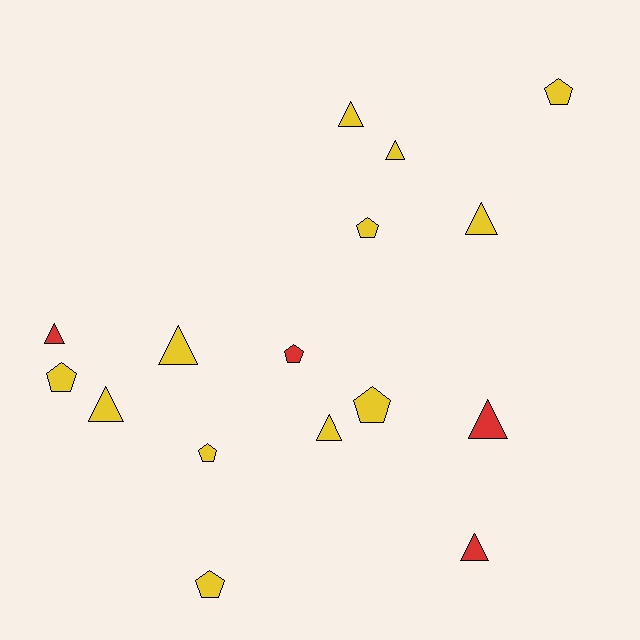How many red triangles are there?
There are 3 red triangles.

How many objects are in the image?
There are 16 objects.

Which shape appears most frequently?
Triangle, with 9 objects.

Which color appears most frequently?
Yellow, with 12 objects.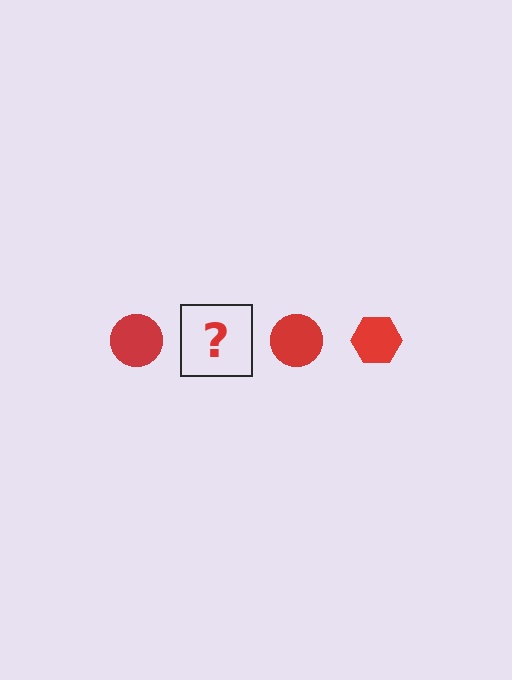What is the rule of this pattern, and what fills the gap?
The rule is that the pattern cycles through circle, hexagon shapes in red. The gap should be filled with a red hexagon.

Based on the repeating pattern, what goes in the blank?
The blank should be a red hexagon.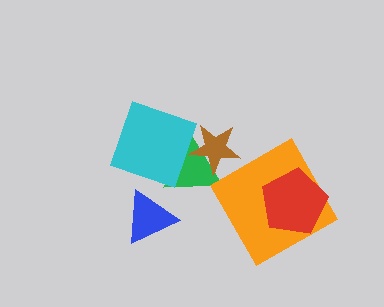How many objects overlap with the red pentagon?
1 object overlaps with the red pentagon.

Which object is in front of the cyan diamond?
The brown star is in front of the cyan diamond.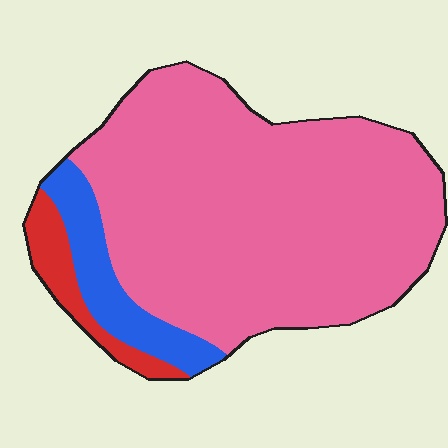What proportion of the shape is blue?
Blue covers around 10% of the shape.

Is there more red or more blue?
Blue.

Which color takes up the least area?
Red, at roughly 5%.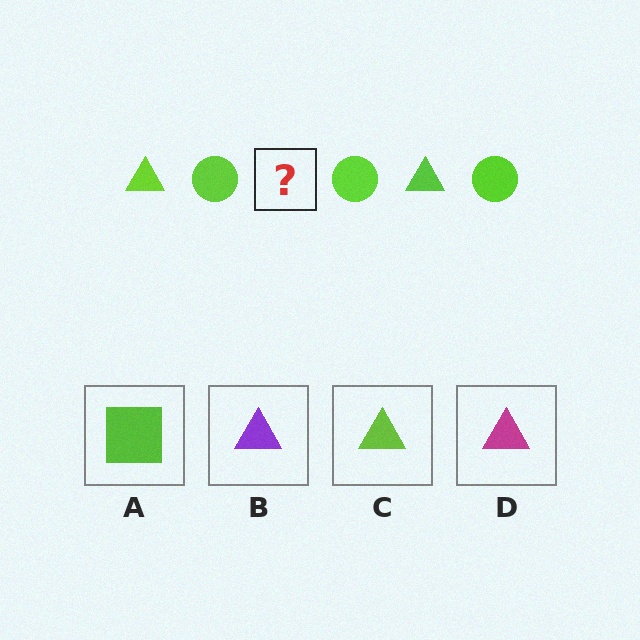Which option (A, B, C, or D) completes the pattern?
C.